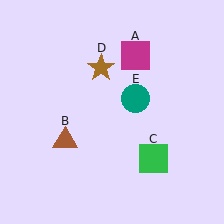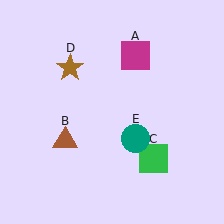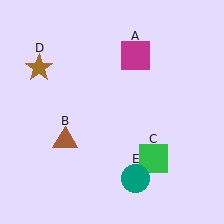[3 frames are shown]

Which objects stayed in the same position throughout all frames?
Magenta square (object A) and brown triangle (object B) and green square (object C) remained stationary.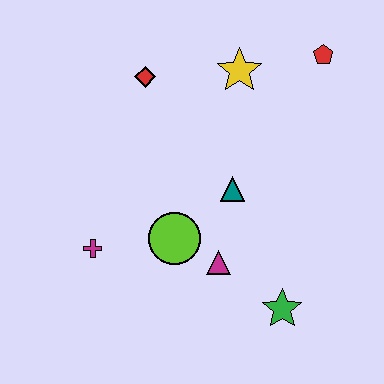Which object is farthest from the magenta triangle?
The red pentagon is farthest from the magenta triangle.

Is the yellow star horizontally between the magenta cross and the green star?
Yes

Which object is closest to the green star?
The magenta triangle is closest to the green star.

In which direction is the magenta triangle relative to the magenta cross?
The magenta triangle is to the right of the magenta cross.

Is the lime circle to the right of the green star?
No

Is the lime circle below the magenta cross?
No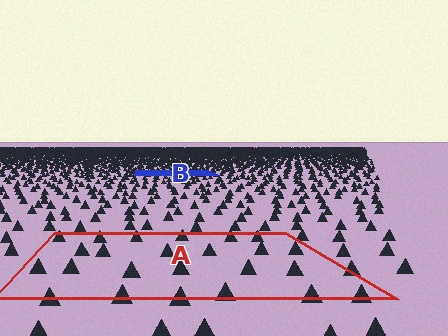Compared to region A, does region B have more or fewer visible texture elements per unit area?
Region B has more texture elements per unit area — they are packed more densely because it is farther away.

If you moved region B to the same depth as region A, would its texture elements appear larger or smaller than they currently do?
They would appear larger. At a closer depth, the same texture elements are projected at a bigger on-screen size.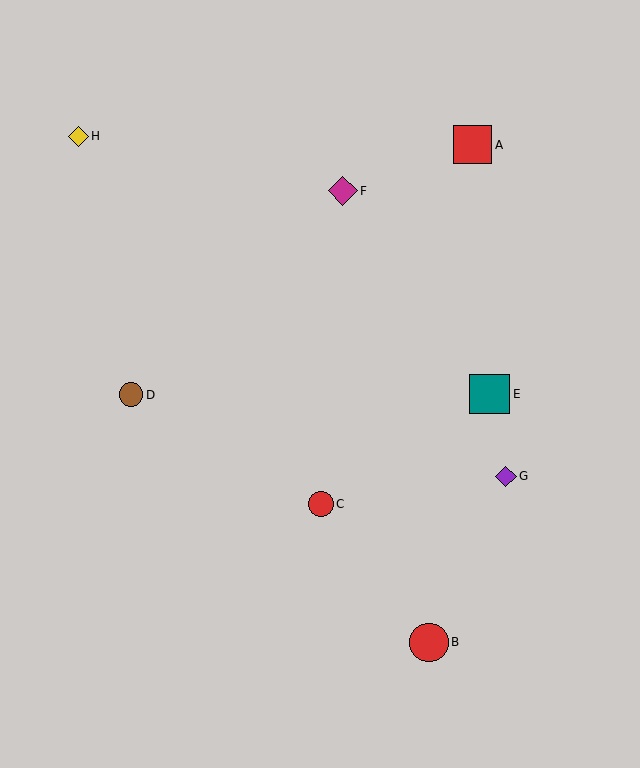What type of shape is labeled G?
Shape G is a purple diamond.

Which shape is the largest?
The teal square (labeled E) is the largest.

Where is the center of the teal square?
The center of the teal square is at (490, 394).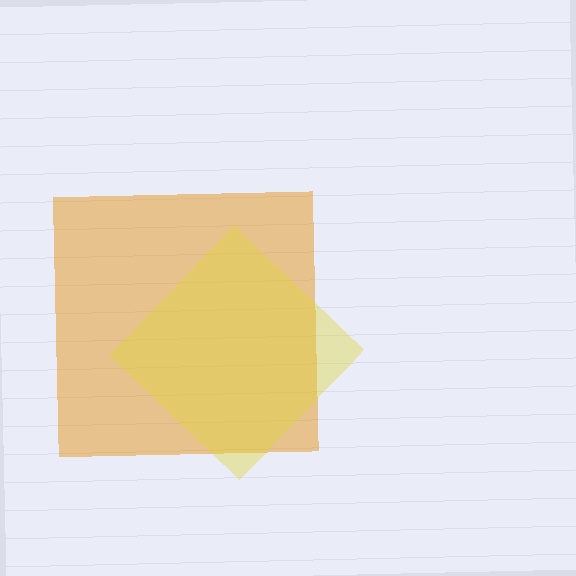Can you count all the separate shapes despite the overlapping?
Yes, there are 2 separate shapes.